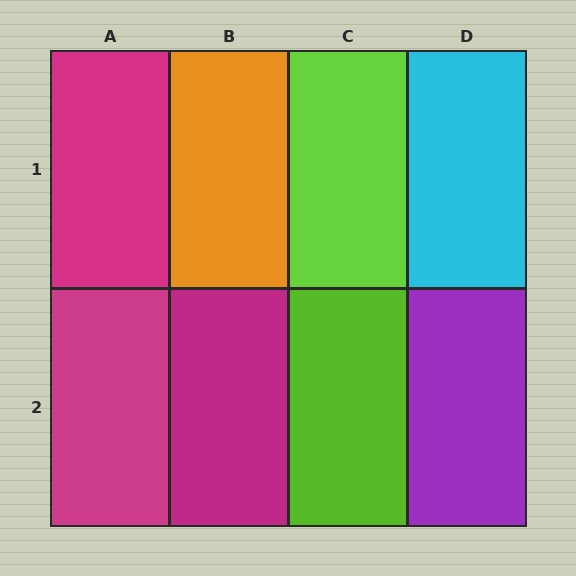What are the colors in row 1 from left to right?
Magenta, orange, lime, cyan.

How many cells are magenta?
3 cells are magenta.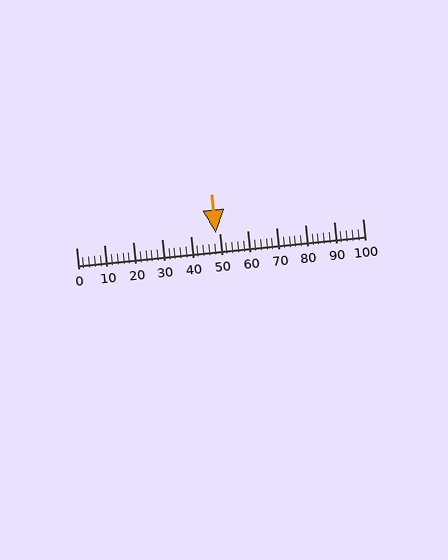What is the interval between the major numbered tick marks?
The major tick marks are spaced 10 units apart.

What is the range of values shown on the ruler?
The ruler shows values from 0 to 100.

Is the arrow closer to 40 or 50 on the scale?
The arrow is closer to 50.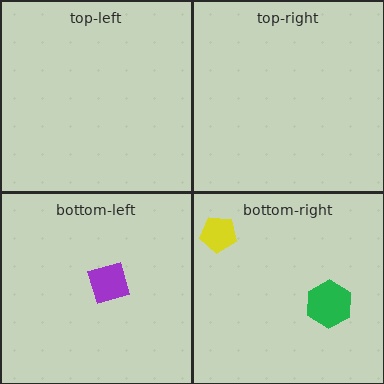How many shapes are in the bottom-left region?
1.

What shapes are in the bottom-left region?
The purple diamond.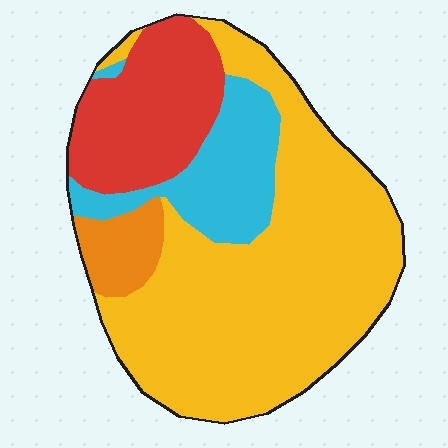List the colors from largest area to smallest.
From largest to smallest: yellow, red, cyan, orange.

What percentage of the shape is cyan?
Cyan takes up about one sixth (1/6) of the shape.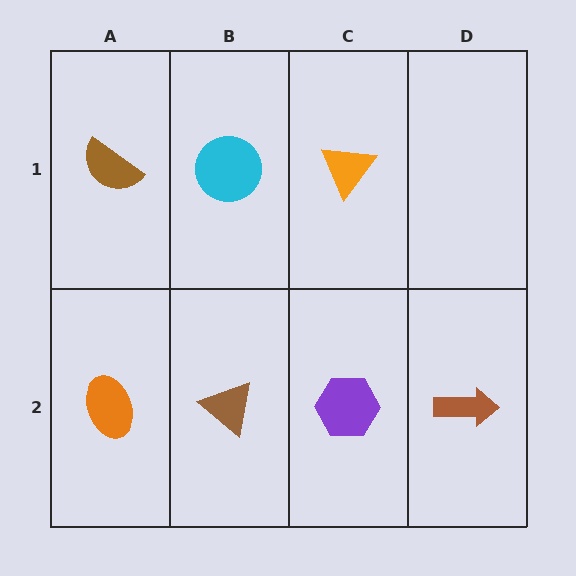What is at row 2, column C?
A purple hexagon.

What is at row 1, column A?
A brown semicircle.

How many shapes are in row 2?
4 shapes.